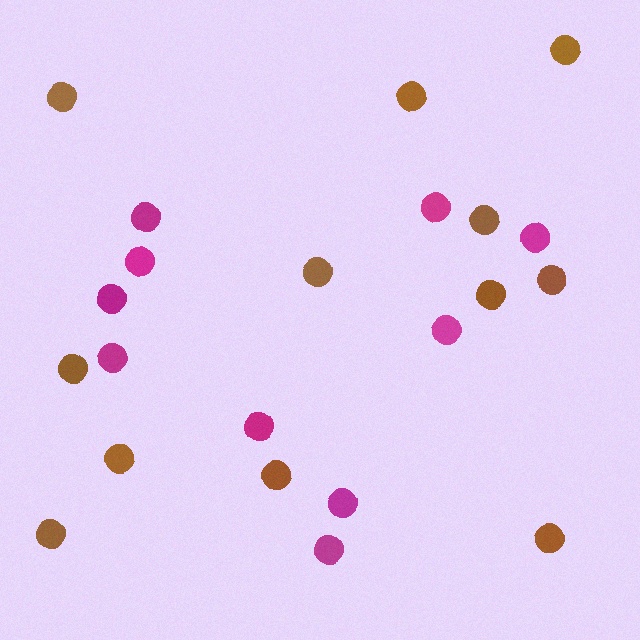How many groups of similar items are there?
There are 2 groups: one group of magenta circles (10) and one group of brown circles (12).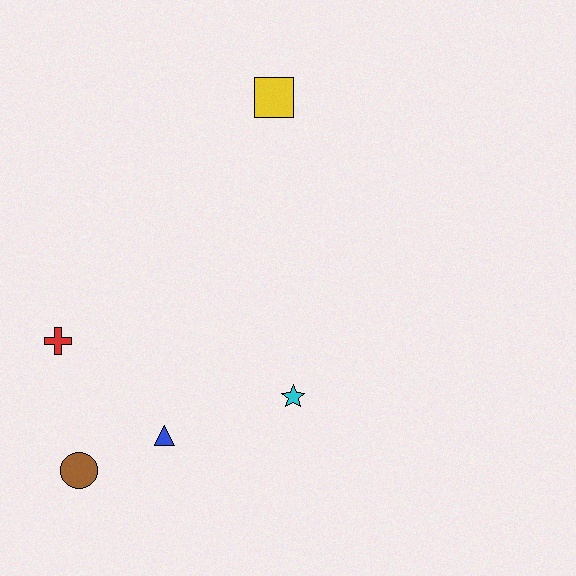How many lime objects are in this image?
There are no lime objects.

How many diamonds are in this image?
There are no diamonds.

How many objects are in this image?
There are 5 objects.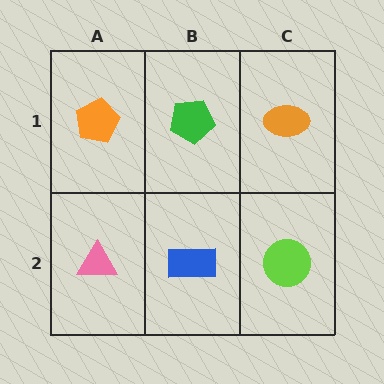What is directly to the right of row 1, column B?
An orange ellipse.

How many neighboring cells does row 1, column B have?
3.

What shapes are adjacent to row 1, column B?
A blue rectangle (row 2, column B), an orange pentagon (row 1, column A), an orange ellipse (row 1, column C).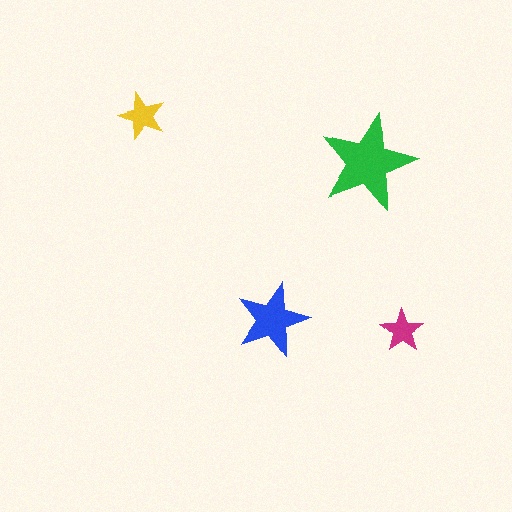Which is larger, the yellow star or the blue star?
The blue one.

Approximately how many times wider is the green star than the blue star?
About 1.5 times wider.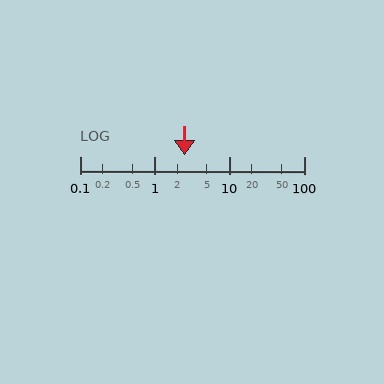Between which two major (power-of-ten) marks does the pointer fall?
The pointer is between 1 and 10.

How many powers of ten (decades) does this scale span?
The scale spans 3 decades, from 0.1 to 100.